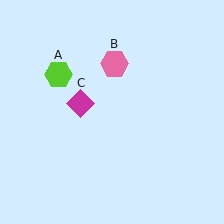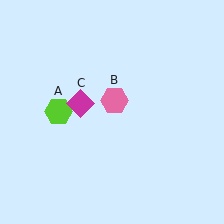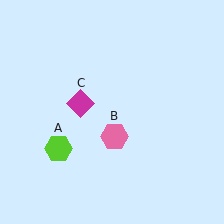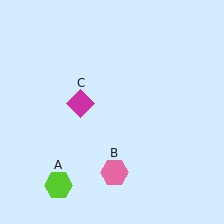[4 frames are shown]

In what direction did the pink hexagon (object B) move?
The pink hexagon (object B) moved down.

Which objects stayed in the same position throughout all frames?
Magenta diamond (object C) remained stationary.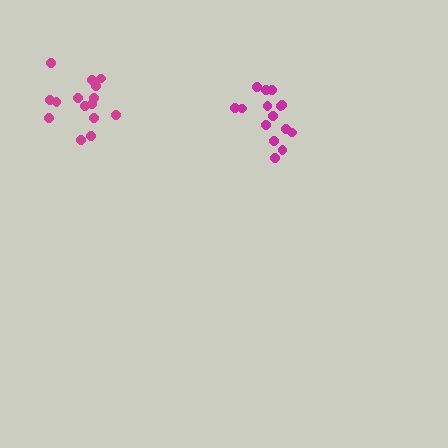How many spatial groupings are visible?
There are 2 spatial groupings.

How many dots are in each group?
Group 1: 15 dots, Group 2: 15 dots (30 total).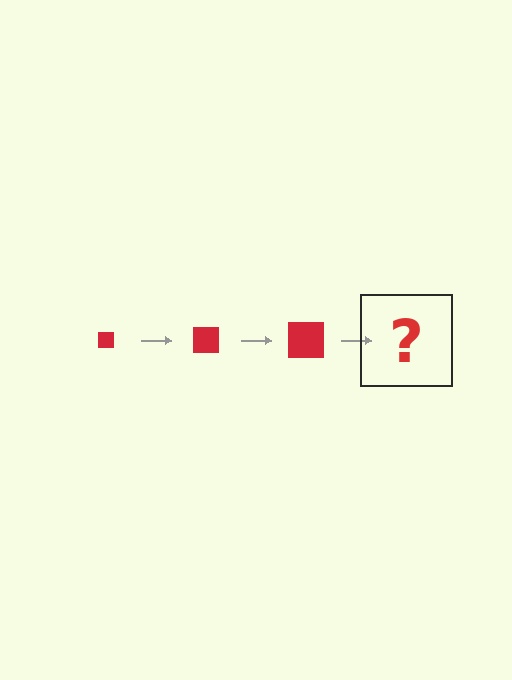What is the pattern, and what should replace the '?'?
The pattern is that the square gets progressively larger each step. The '?' should be a red square, larger than the previous one.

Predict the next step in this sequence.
The next step is a red square, larger than the previous one.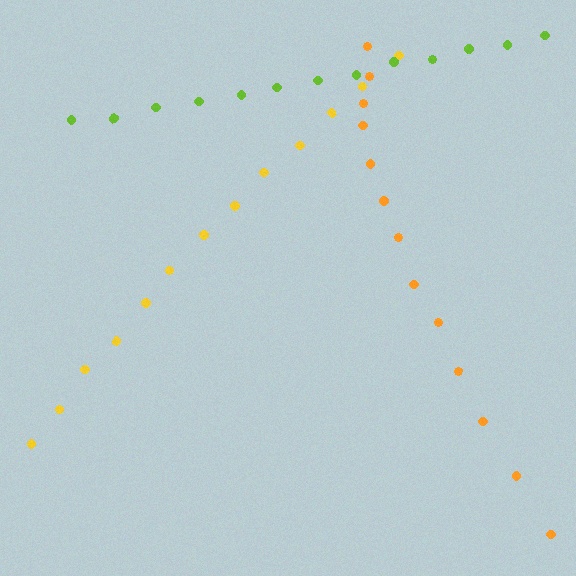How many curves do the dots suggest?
There are 3 distinct paths.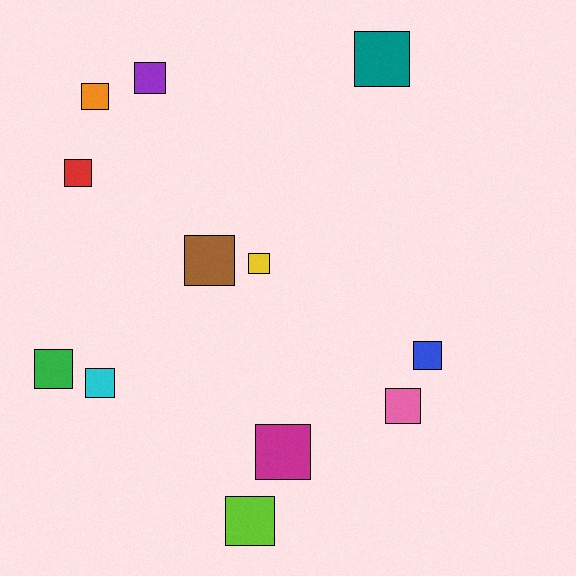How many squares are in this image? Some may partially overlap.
There are 12 squares.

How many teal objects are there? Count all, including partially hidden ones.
There is 1 teal object.